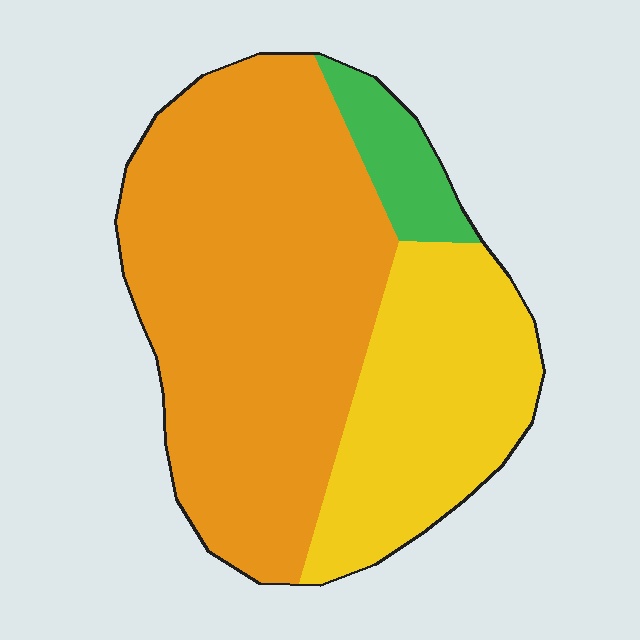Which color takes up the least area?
Green, at roughly 10%.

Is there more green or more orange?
Orange.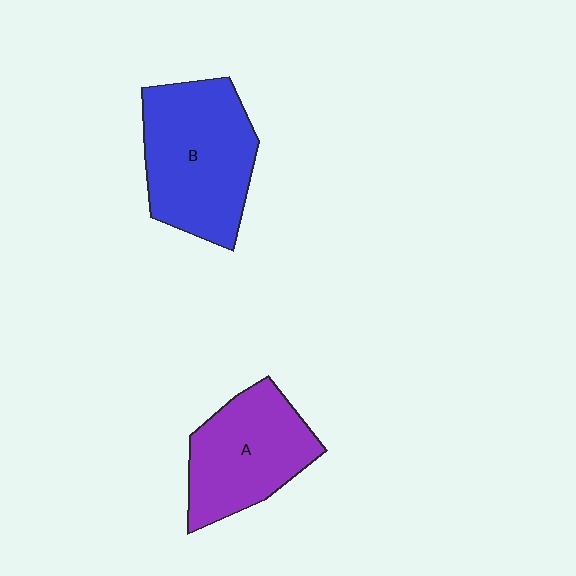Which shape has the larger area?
Shape B (blue).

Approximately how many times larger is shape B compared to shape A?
Approximately 1.2 times.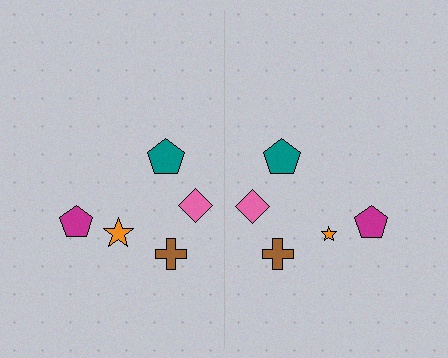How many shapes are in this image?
There are 10 shapes in this image.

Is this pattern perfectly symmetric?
No, the pattern is not perfectly symmetric. The orange star on the right side has a different size than its mirror counterpart.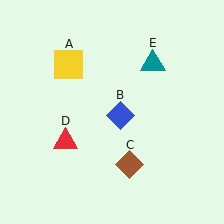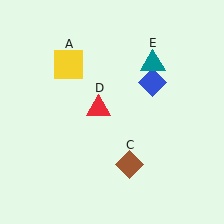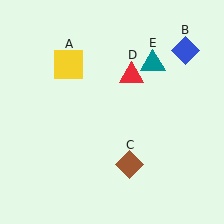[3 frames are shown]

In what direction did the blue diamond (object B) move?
The blue diamond (object B) moved up and to the right.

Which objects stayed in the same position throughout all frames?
Yellow square (object A) and brown diamond (object C) and teal triangle (object E) remained stationary.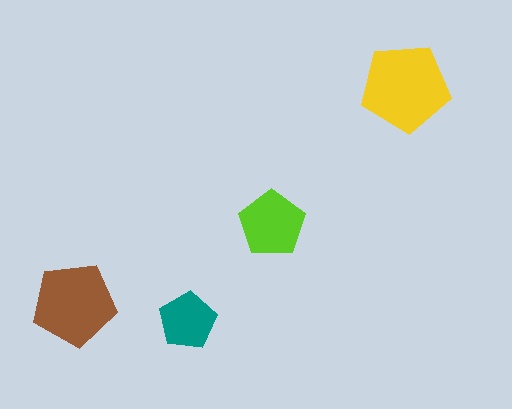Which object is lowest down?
The teal pentagon is bottommost.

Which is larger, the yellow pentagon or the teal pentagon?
The yellow one.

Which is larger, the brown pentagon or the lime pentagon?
The brown one.